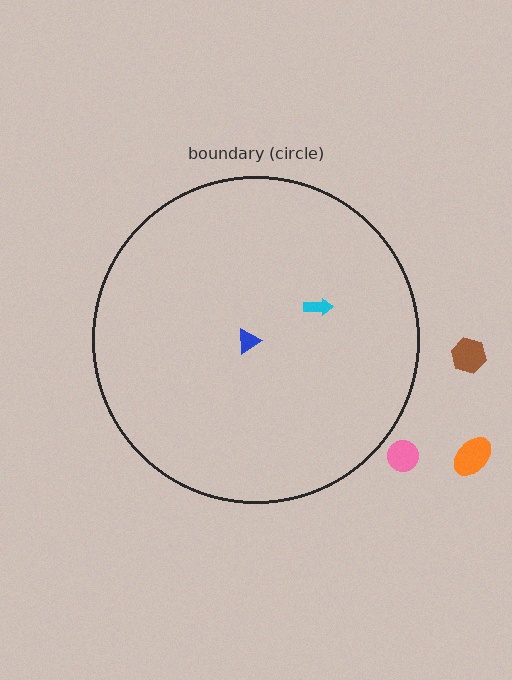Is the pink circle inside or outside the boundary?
Outside.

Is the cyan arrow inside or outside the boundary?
Inside.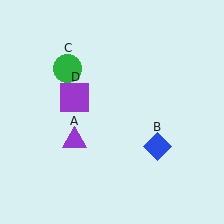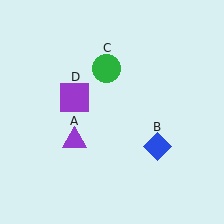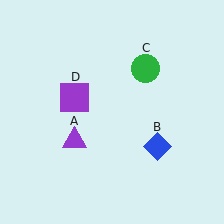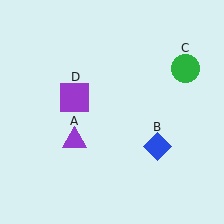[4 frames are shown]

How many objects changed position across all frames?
1 object changed position: green circle (object C).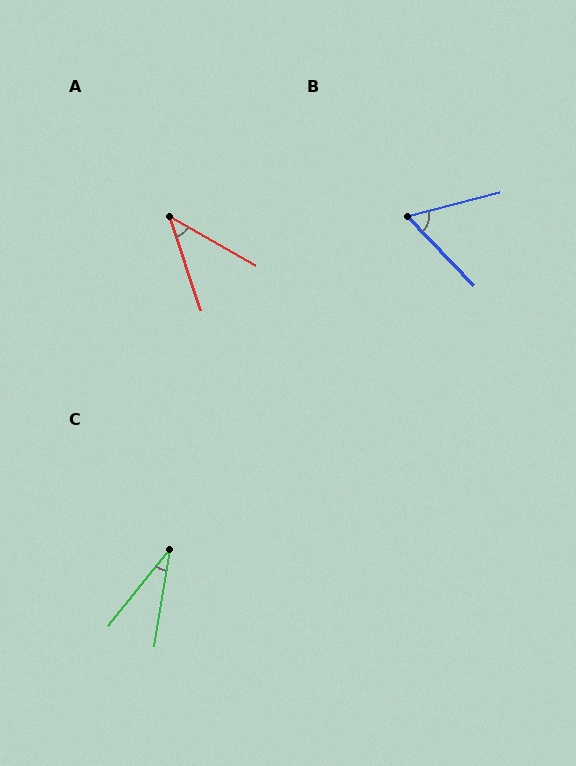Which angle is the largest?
B, at approximately 61 degrees.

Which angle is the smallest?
C, at approximately 29 degrees.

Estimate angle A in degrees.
Approximately 42 degrees.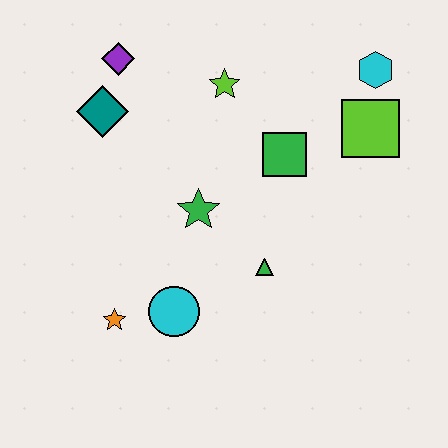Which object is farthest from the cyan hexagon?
The orange star is farthest from the cyan hexagon.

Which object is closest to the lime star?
The green square is closest to the lime star.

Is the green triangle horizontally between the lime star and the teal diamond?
No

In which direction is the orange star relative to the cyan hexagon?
The orange star is to the left of the cyan hexagon.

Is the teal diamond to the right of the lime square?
No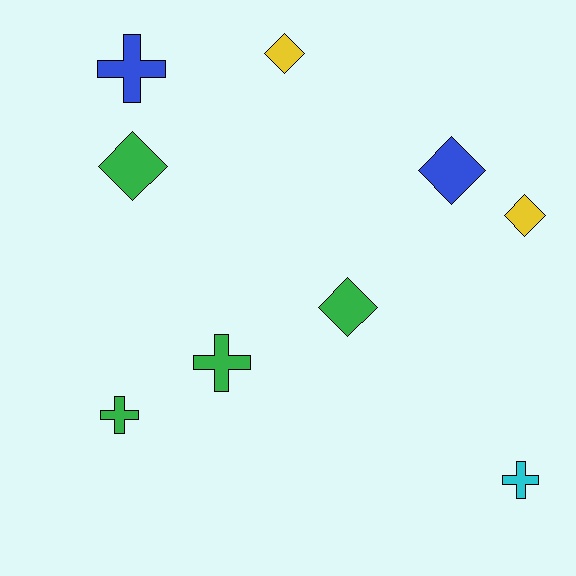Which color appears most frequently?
Green, with 4 objects.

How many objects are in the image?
There are 9 objects.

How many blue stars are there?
There are no blue stars.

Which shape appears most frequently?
Diamond, with 5 objects.